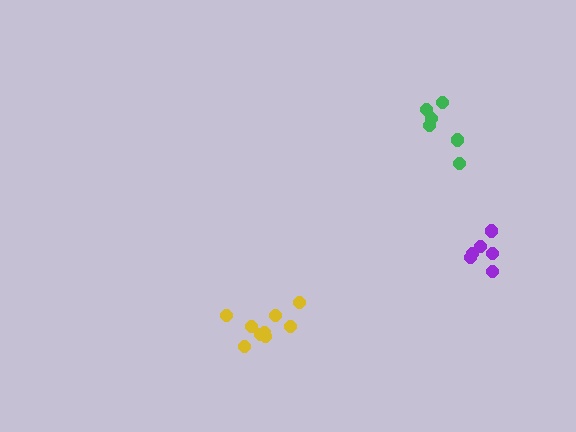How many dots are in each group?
Group 1: 6 dots, Group 2: 9 dots, Group 3: 6 dots (21 total).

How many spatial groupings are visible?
There are 3 spatial groupings.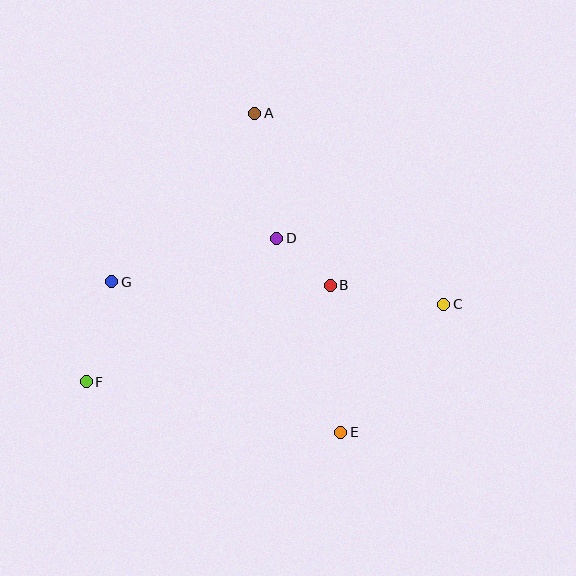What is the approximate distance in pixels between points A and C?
The distance between A and C is approximately 269 pixels.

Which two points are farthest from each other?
Points C and F are farthest from each other.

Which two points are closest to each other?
Points B and D are closest to each other.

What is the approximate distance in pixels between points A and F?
The distance between A and F is approximately 317 pixels.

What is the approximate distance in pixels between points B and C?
The distance between B and C is approximately 115 pixels.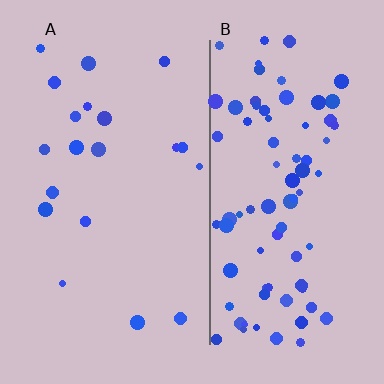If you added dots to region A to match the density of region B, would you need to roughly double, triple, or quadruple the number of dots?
Approximately quadruple.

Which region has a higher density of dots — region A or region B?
B (the right).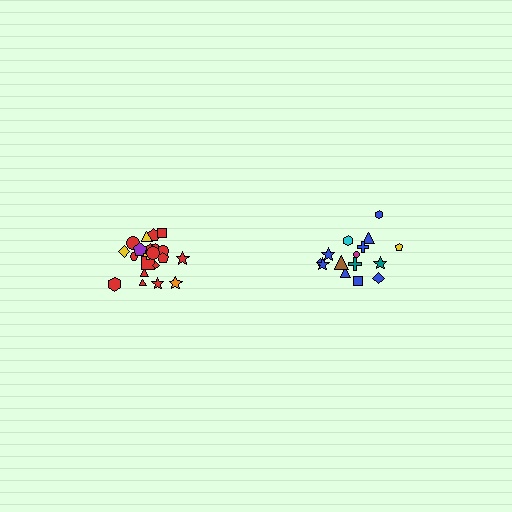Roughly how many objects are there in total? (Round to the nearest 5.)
Roughly 35 objects in total.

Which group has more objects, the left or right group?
The left group.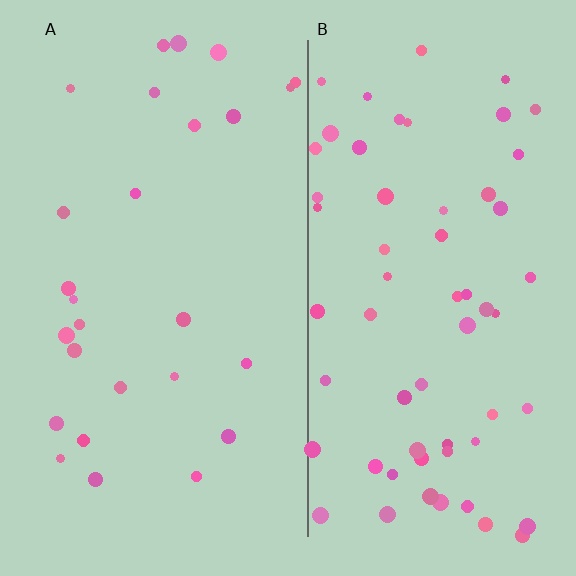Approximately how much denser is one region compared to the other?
Approximately 2.3× — region B over region A.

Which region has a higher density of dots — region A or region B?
B (the right).